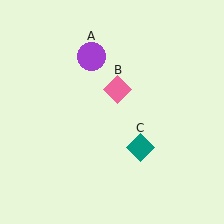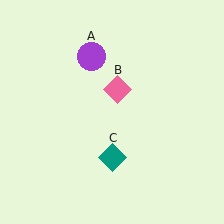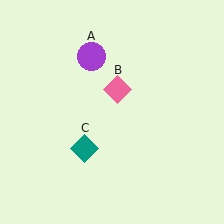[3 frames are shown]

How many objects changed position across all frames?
1 object changed position: teal diamond (object C).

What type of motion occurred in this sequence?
The teal diamond (object C) rotated clockwise around the center of the scene.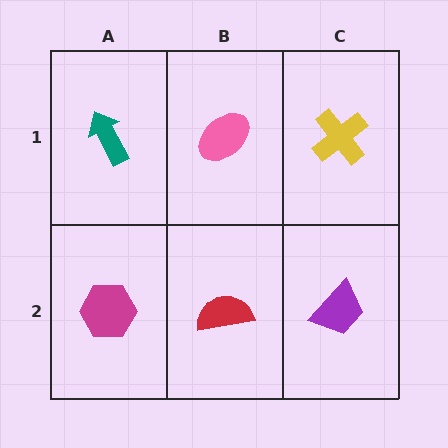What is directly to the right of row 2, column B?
A purple trapezoid.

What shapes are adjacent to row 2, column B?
A pink ellipse (row 1, column B), a magenta hexagon (row 2, column A), a purple trapezoid (row 2, column C).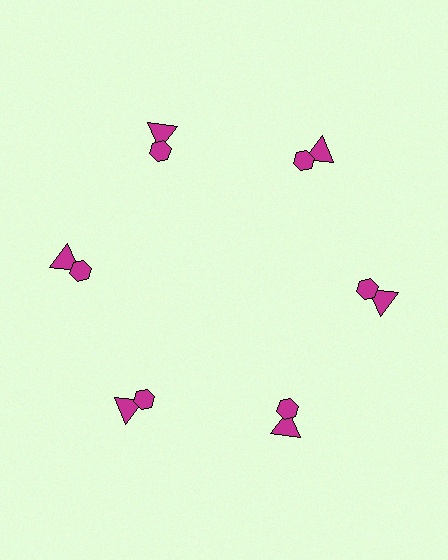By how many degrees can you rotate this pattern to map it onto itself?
The pattern maps onto itself every 60 degrees of rotation.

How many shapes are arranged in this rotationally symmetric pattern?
There are 12 shapes, arranged in 6 groups of 2.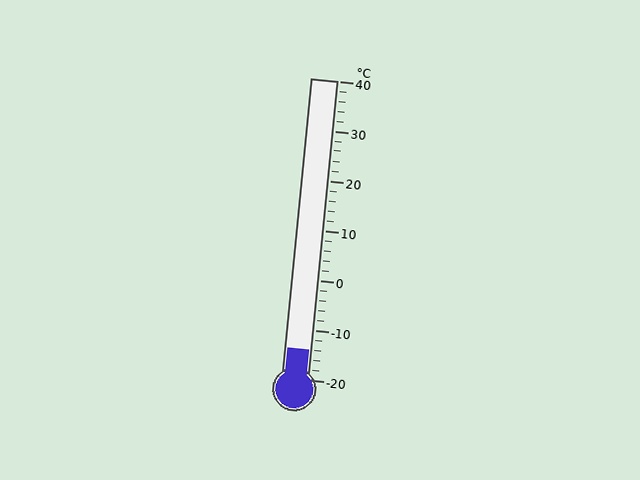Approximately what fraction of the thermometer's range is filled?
The thermometer is filled to approximately 10% of its range.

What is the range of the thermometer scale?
The thermometer scale ranges from -20°C to 40°C.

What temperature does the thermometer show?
The thermometer shows approximately -14°C.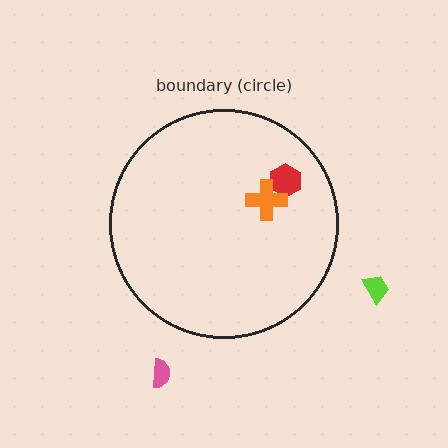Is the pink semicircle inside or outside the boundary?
Outside.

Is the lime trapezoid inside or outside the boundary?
Outside.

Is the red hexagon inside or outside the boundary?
Inside.